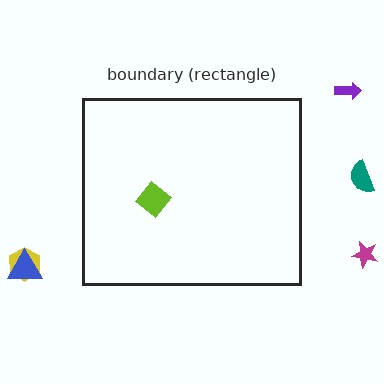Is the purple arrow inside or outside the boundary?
Outside.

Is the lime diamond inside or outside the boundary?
Inside.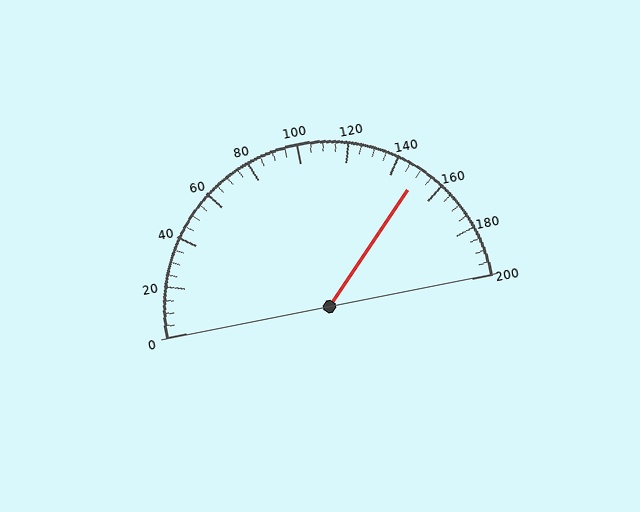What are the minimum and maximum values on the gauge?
The gauge ranges from 0 to 200.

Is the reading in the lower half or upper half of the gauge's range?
The reading is in the upper half of the range (0 to 200).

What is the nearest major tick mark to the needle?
The nearest major tick mark is 160.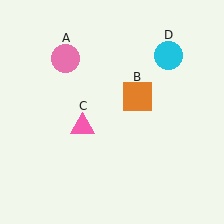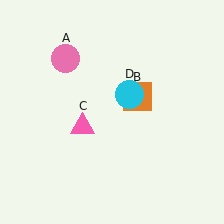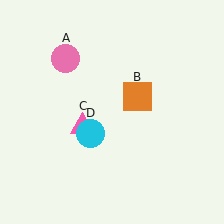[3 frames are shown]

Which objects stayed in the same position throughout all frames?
Pink circle (object A) and orange square (object B) and pink triangle (object C) remained stationary.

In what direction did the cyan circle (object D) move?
The cyan circle (object D) moved down and to the left.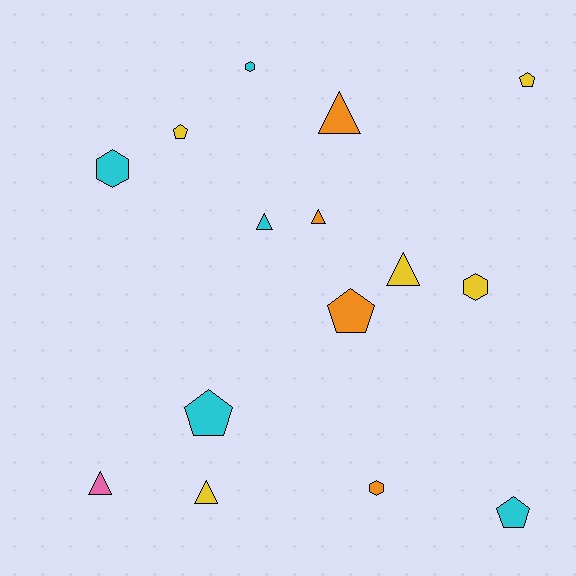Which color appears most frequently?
Cyan, with 5 objects.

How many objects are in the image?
There are 15 objects.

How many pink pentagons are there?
There are no pink pentagons.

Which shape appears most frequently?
Triangle, with 6 objects.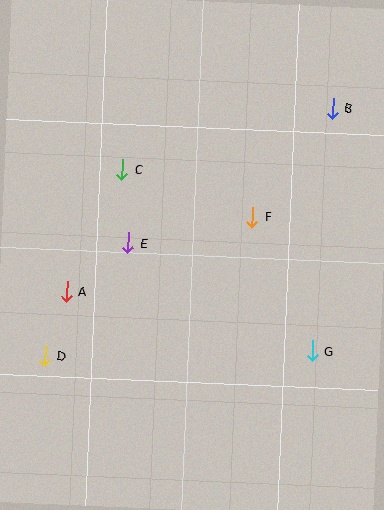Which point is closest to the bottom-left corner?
Point D is closest to the bottom-left corner.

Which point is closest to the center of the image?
Point E at (128, 243) is closest to the center.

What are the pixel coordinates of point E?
Point E is at (128, 243).